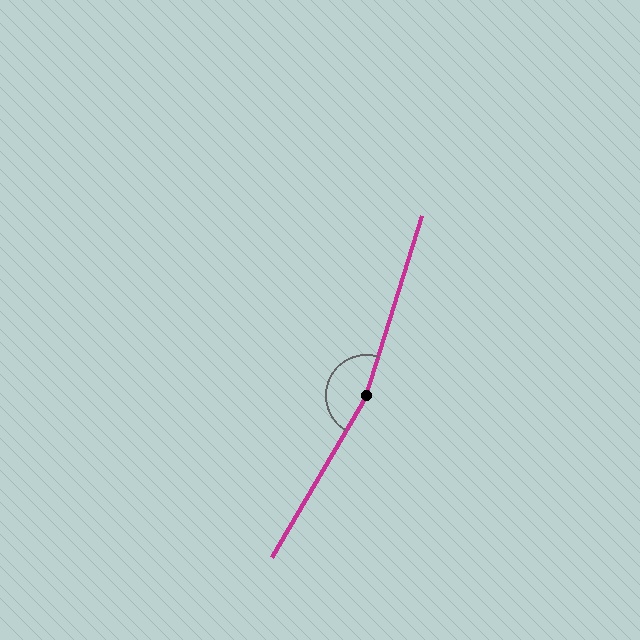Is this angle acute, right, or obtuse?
It is obtuse.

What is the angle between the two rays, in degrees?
Approximately 167 degrees.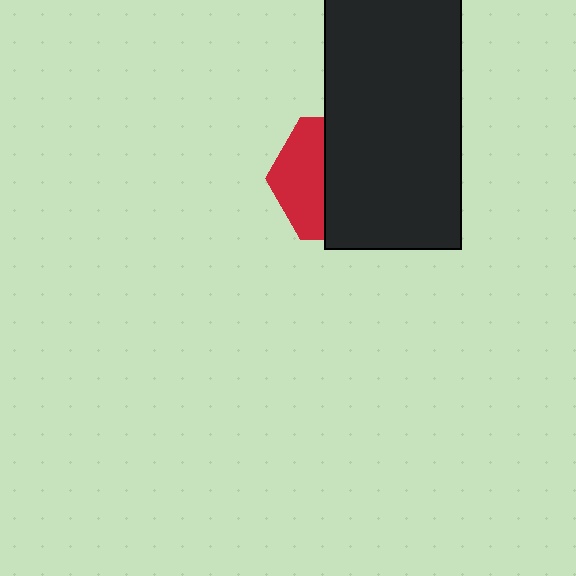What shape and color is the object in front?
The object in front is a black rectangle.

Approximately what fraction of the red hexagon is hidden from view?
Roughly 61% of the red hexagon is hidden behind the black rectangle.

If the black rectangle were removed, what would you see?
You would see the complete red hexagon.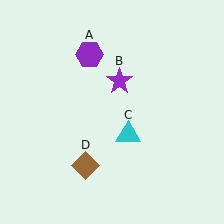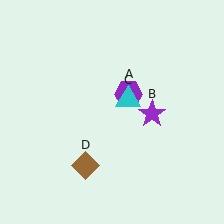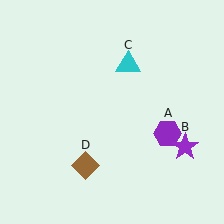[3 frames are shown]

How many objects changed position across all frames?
3 objects changed position: purple hexagon (object A), purple star (object B), cyan triangle (object C).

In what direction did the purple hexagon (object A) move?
The purple hexagon (object A) moved down and to the right.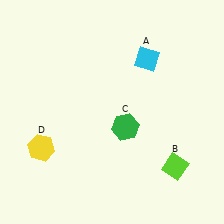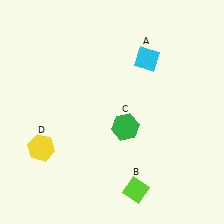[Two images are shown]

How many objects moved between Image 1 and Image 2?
1 object moved between the two images.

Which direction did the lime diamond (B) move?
The lime diamond (B) moved left.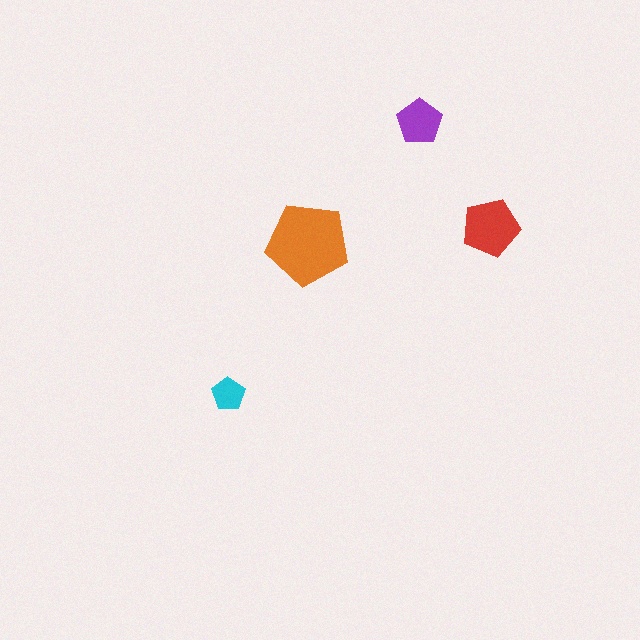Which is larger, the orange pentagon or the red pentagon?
The orange one.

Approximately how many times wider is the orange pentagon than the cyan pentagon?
About 2.5 times wider.